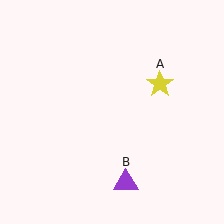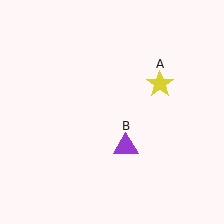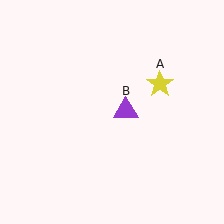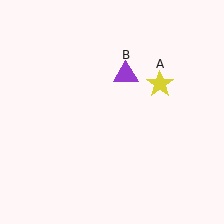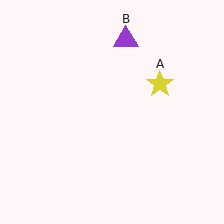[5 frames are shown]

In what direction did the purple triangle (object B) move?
The purple triangle (object B) moved up.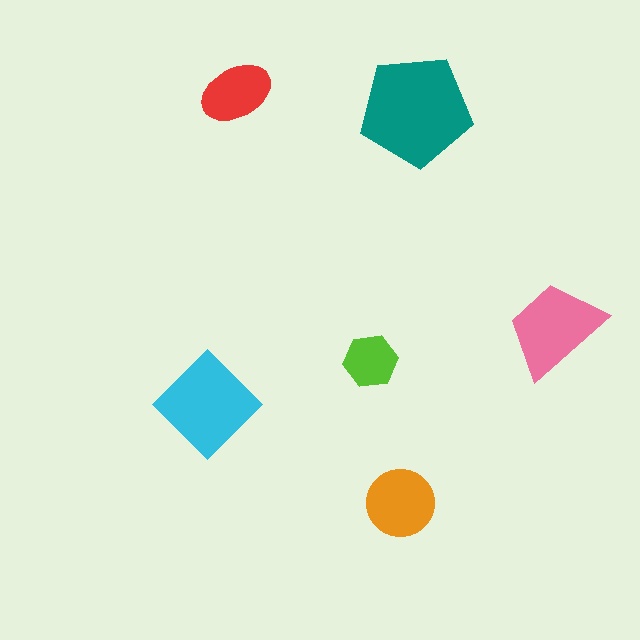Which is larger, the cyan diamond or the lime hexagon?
The cyan diamond.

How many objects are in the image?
There are 6 objects in the image.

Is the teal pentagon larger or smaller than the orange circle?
Larger.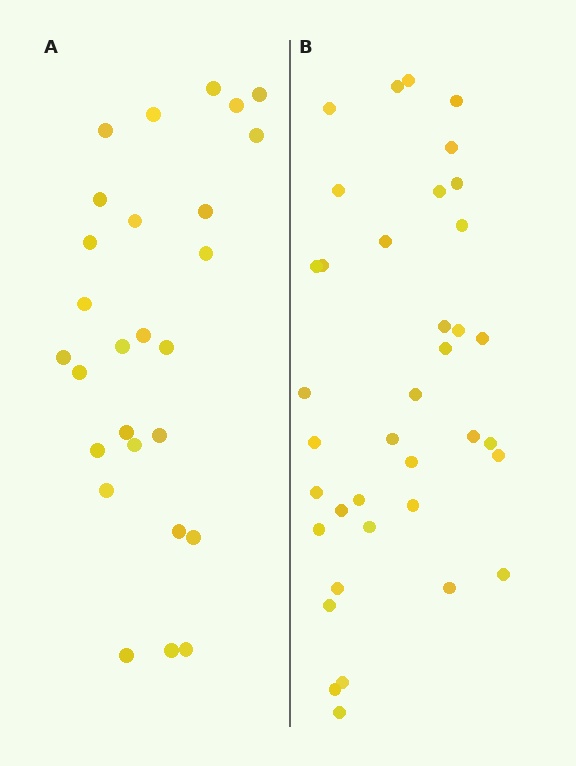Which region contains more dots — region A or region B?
Region B (the right region) has more dots.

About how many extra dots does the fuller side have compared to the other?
Region B has roughly 10 or so more dots than region A.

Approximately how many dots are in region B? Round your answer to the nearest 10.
About 40 dots. (The exact count is 37, which rounds to 40.)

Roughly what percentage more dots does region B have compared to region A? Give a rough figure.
About 35% more.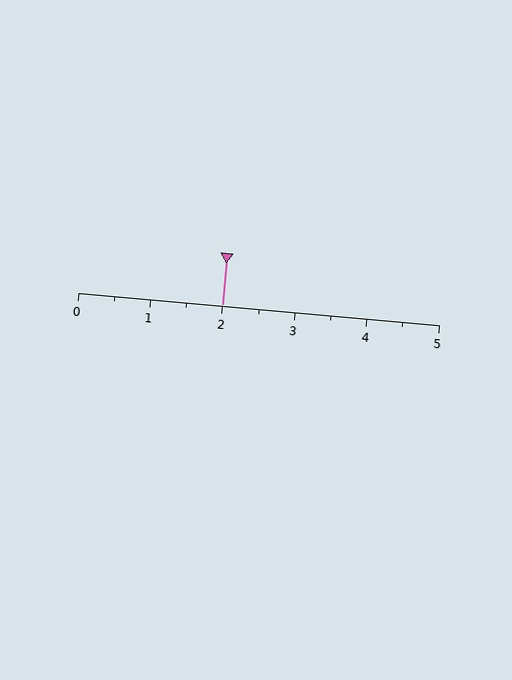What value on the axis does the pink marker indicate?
The marker indicates approximately 2.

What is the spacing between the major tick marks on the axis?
The major ticks are spaced 1 apart.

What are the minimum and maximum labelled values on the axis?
The axis runs from 0 to 5.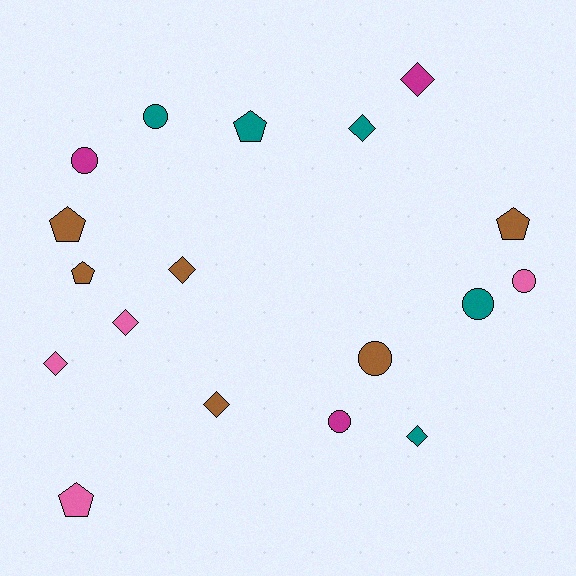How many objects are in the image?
There are 18 objects.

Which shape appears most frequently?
Diamond, with 7 objects.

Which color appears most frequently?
Brown, with 6 objects.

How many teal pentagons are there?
There is 1 teal pentagon.